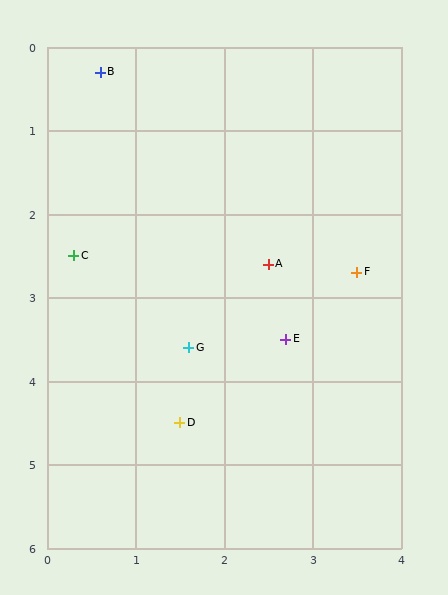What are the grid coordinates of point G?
Point G is at approximately (1.6, 3.6).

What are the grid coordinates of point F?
Point F is at approximately (3.5, 2.7).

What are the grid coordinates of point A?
Point A is at approximately (2.5, 2.6).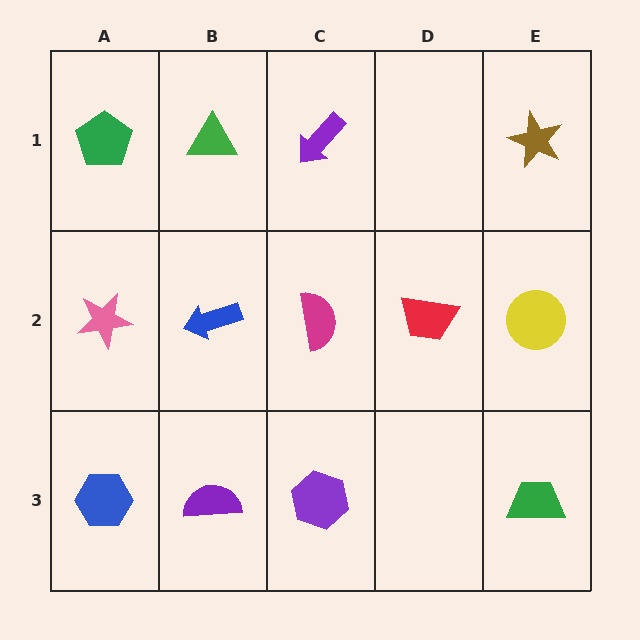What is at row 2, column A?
A pink star.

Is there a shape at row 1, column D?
No, that cell is empty.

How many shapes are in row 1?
4 shapes.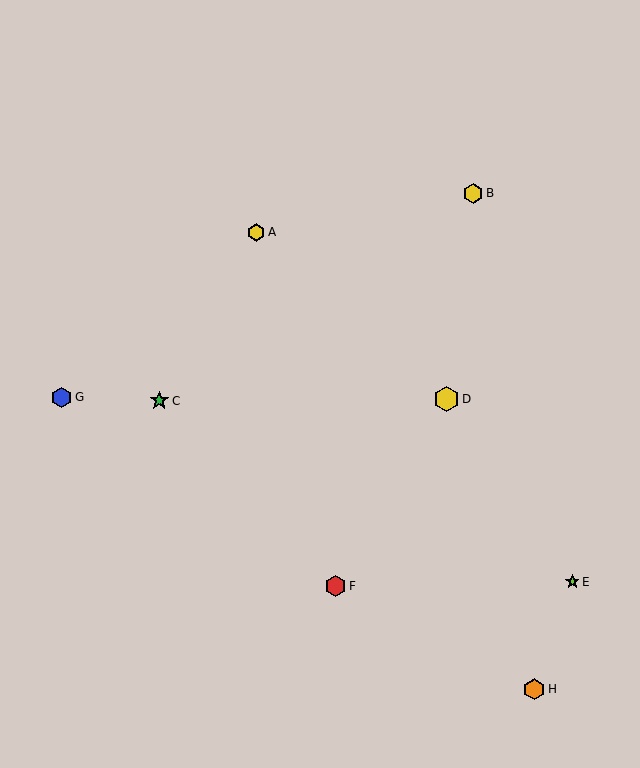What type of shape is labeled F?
Shape F is a red hexagon.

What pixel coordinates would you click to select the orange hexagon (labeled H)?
Click at (534, 689) to select the orange hexagon H.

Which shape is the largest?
The yellow hexagon (labeled D) is the largest.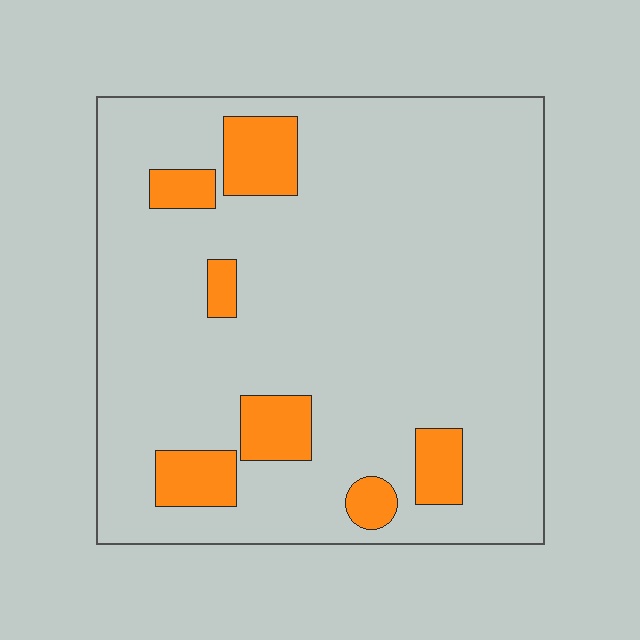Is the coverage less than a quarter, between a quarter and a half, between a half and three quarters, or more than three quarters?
Less than a quarter.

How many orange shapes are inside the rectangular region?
7.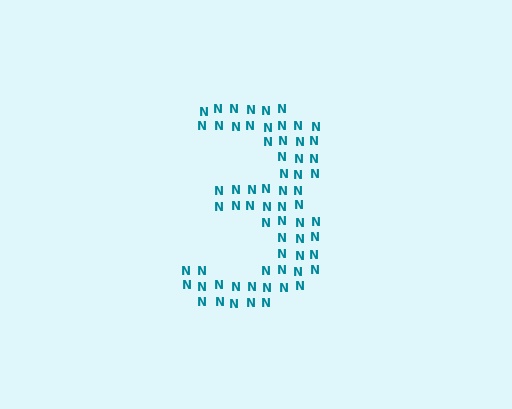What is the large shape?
The large shape is the digit 3.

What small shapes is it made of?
It is made of small letter N's.